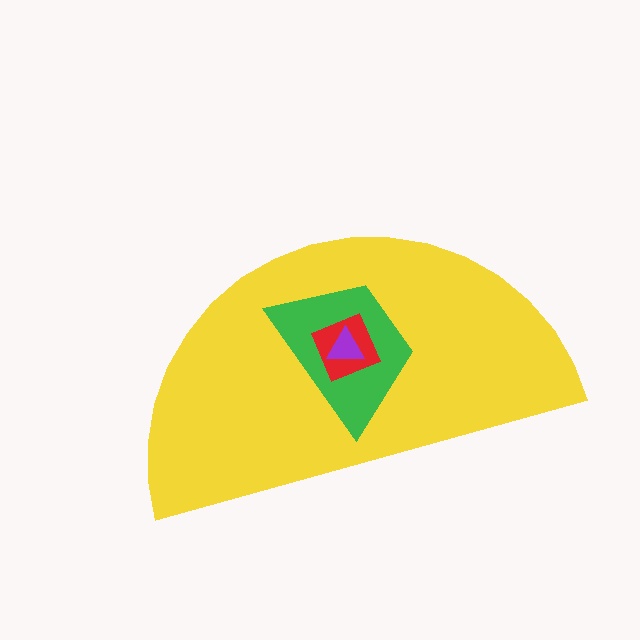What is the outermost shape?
The yellow semicircle.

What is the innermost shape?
The purple triangle.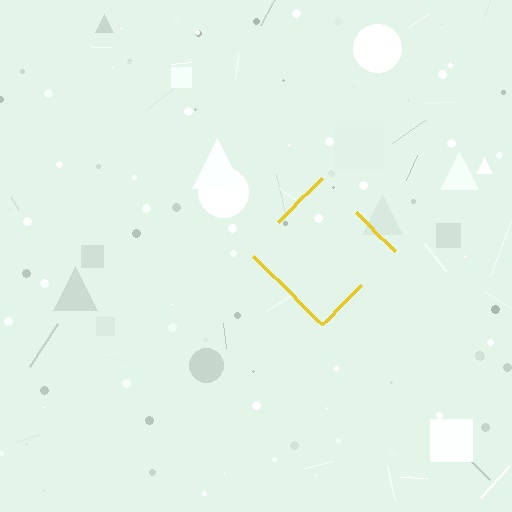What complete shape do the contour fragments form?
The contour fragments form a diamond.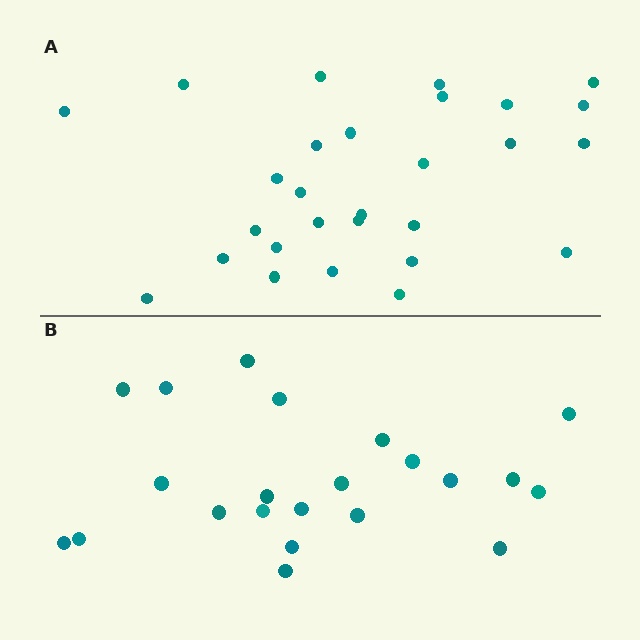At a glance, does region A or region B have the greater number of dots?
Region A (the top region) has more dots.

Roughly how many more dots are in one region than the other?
Region A has about 6 more dots than region B.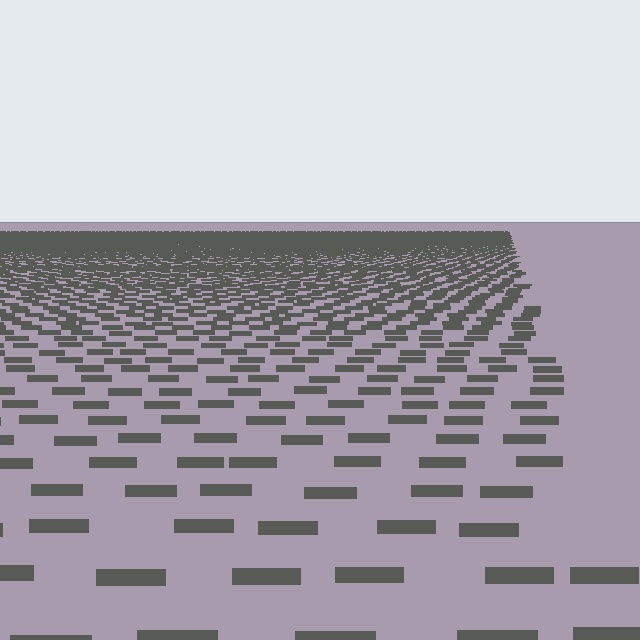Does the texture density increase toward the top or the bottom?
Density increases toward the top.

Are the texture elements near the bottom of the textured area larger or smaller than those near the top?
Larger. Near the bottom, elements are closer to the viewer and appear at a bigger on-screen size.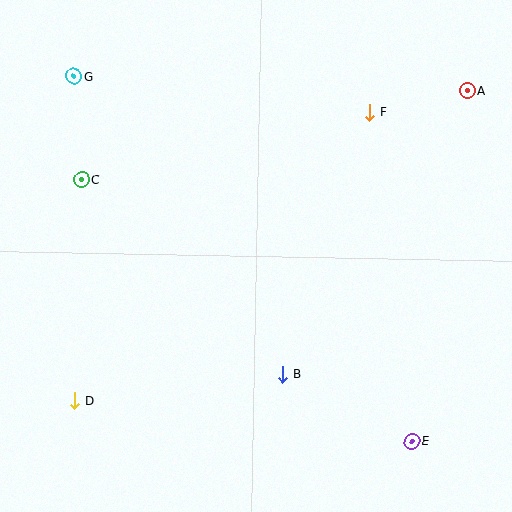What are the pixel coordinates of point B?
Point B is at (283, 374).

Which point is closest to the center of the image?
Point B at (283, 374) is closest to the center.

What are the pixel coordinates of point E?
Point E is at (412, 441).